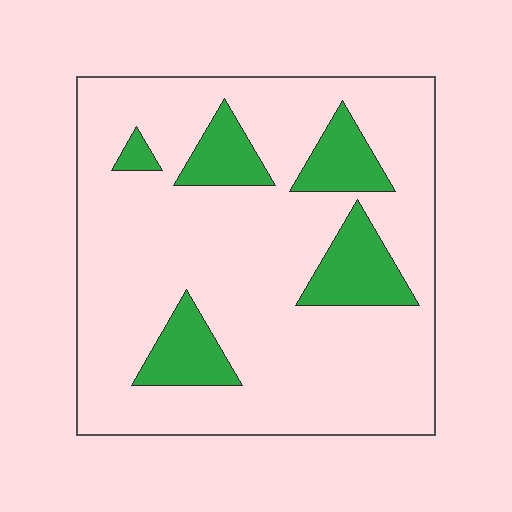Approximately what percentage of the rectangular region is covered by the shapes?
Approximately 20%.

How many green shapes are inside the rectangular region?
5.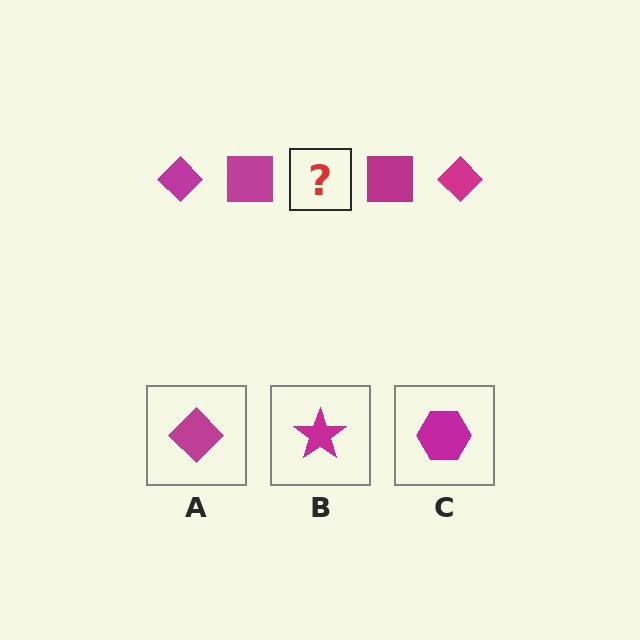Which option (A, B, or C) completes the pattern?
A.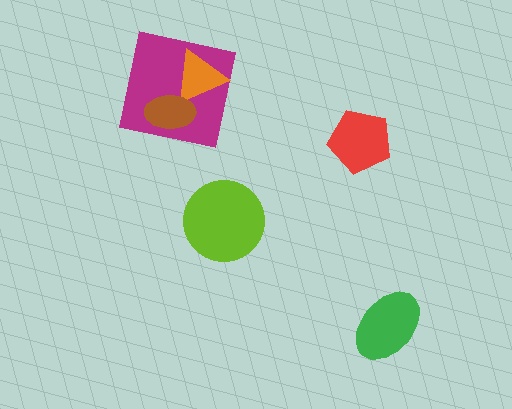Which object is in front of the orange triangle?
The brown ellipse is in front of the orange triangle.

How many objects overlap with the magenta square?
2 objects overlap with the magenta square.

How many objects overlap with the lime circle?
0 objects overlap with the lime circle.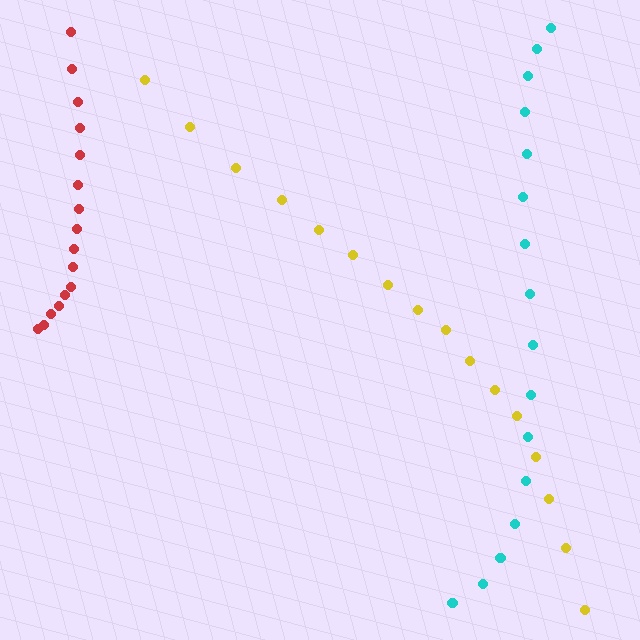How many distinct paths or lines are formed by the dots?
There are 3 distinct paths.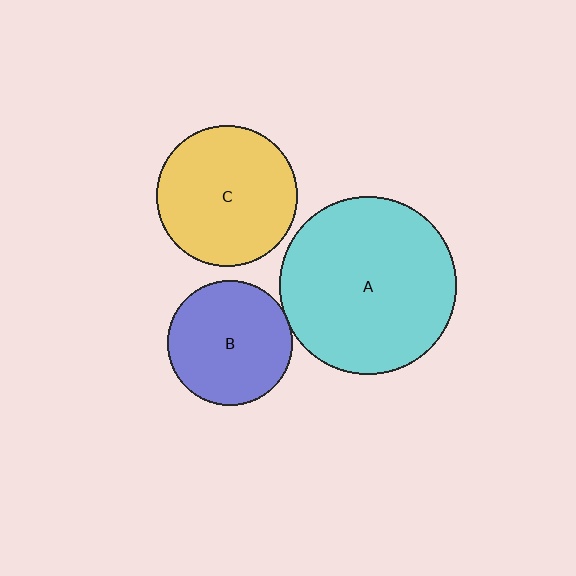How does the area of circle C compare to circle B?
Approximately 1.3 times.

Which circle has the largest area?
Circle A (cyan).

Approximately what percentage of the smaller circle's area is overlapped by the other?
Approximately 5%.